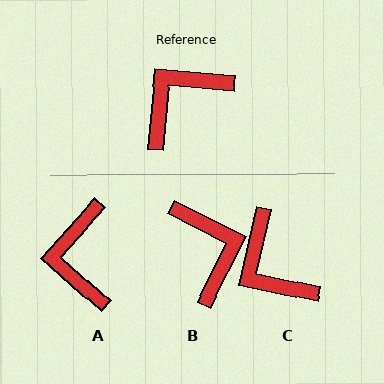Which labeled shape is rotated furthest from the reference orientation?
B, about 111 degrees away.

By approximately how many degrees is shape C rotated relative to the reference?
Approximately 83 degrees counter-clockwise.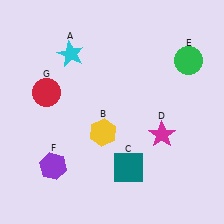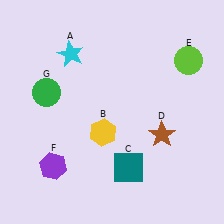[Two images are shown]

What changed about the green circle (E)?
In Image 1, E is green. In Image 2, it changed to lime.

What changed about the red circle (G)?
In Image 1, G is red. In Image 2, it changed to green.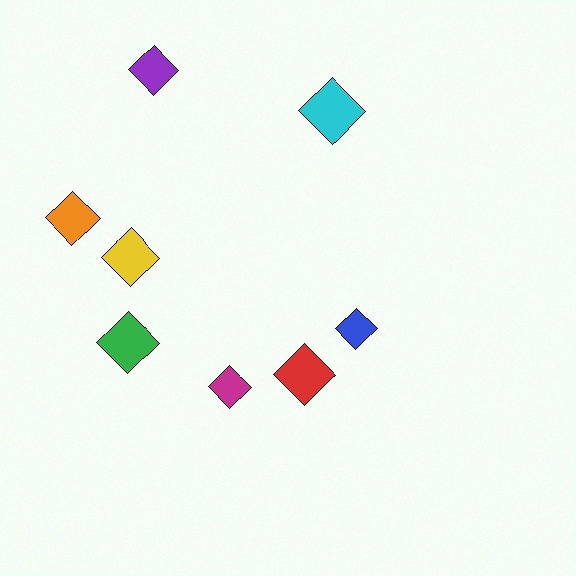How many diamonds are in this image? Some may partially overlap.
There are 8 diamonds.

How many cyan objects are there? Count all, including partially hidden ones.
There is 1 cyan object.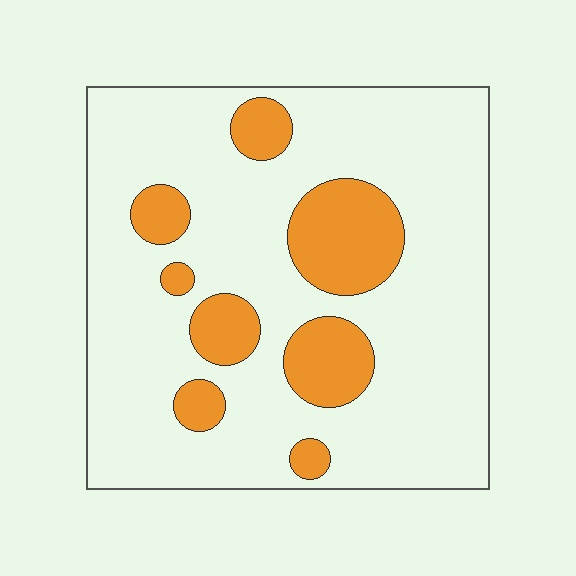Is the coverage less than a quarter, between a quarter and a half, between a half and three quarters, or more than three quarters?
Less than a quarter.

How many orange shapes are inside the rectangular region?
8.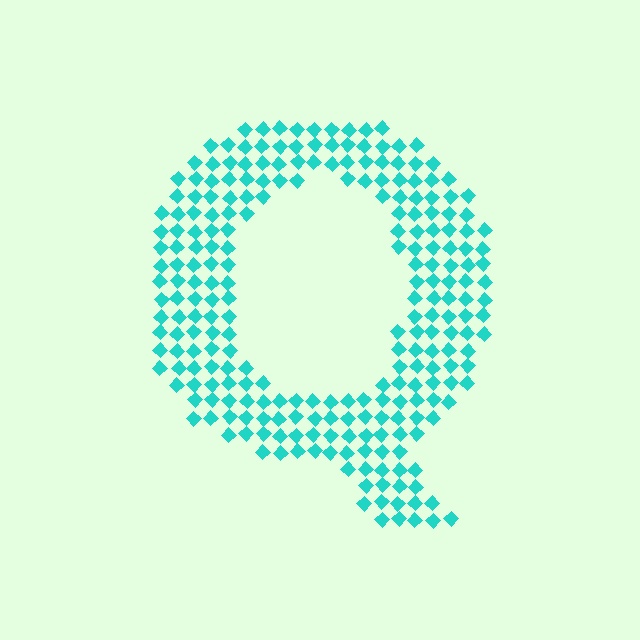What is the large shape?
The large shape is the letter Q.